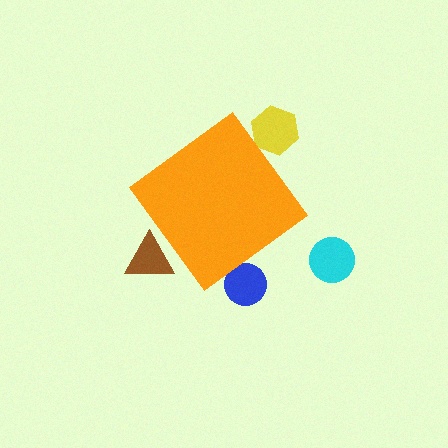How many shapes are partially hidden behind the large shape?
3 shapes are partially hidden.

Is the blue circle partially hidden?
Yes, the blue circle is partially hidden behind the orange diamond.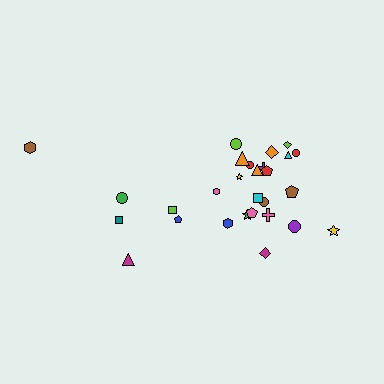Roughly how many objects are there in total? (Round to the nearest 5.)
Roughly 30 objects in total.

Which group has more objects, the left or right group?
The right group.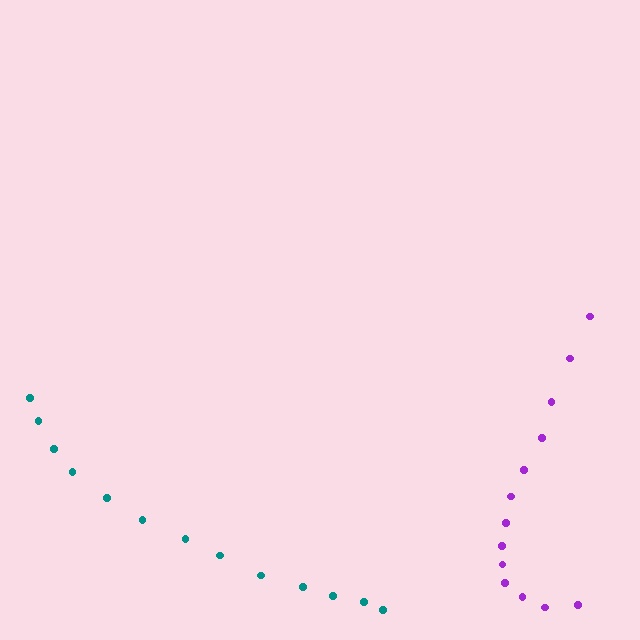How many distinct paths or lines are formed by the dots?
There are 2 distinct paths.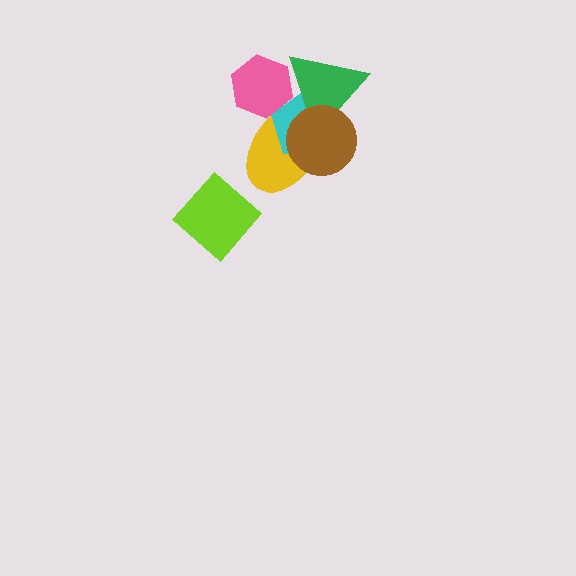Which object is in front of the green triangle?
The brown circle is in front of the green triangle.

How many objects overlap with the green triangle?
4 objects overlap with the green triangle.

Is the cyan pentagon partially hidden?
Yes, it is partially covered by another shape.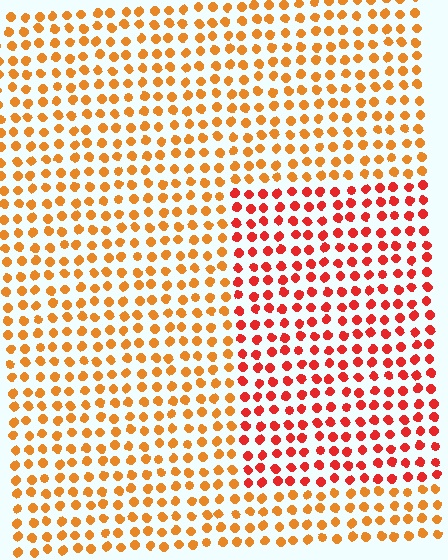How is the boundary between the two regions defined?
The boundary is defined purely by a slight shift in hue (about 31 degrees). Spacing, size, and orientation are identical on both sides.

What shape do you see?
I see a rectangle.